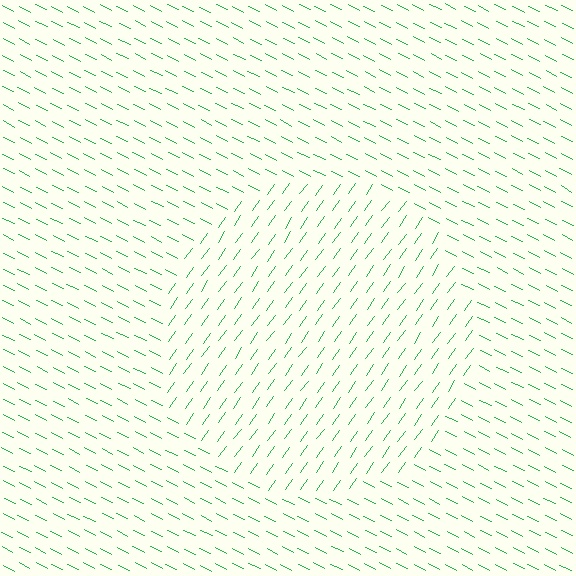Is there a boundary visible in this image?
Yes, there is a texture boundary formed by a change in line orientation.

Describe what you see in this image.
The image is filled with small green line segments. A circle region in the image has lines oriented differently from the surrounding lines, creating a visible texture boundary.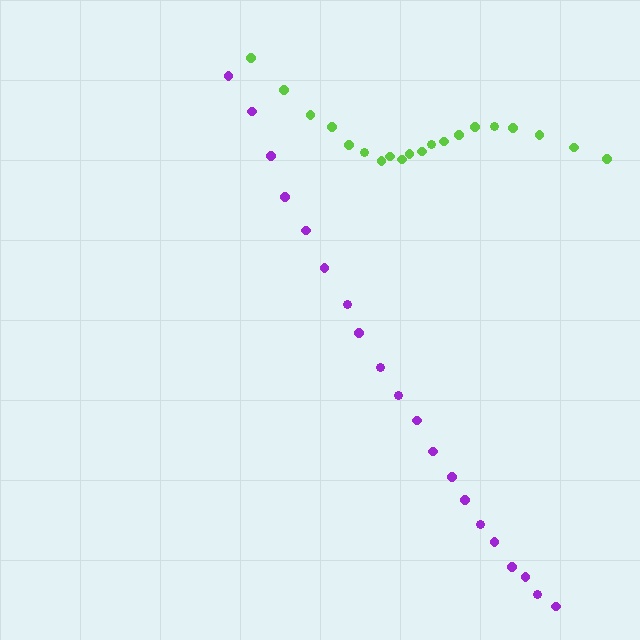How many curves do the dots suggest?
There are 2 distinct paths.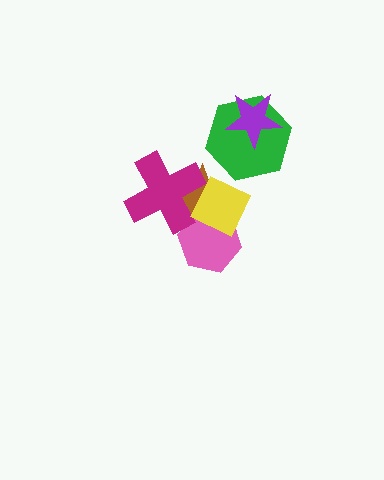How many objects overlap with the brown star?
3 objects overlap with the brown star.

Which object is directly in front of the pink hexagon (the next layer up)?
The magenta cross is directly in front of the pink hexagon.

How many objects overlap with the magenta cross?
3 objects overlap with the magenta cross.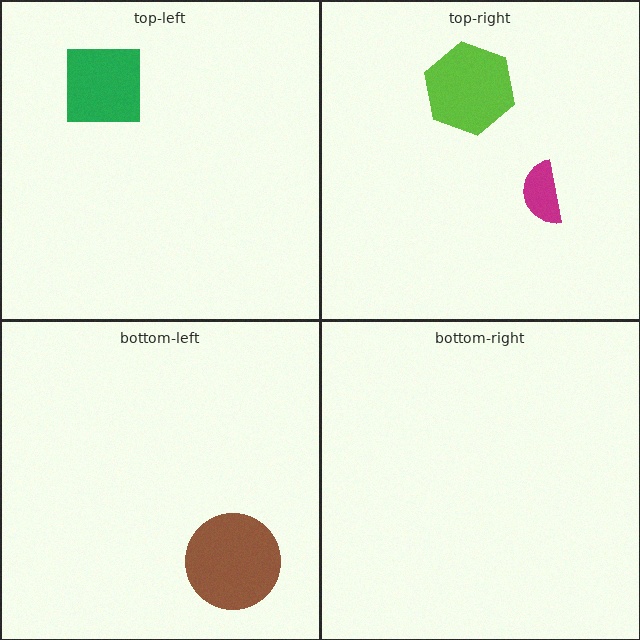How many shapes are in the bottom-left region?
1.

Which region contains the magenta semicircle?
The top-right region.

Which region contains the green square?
The top-left region.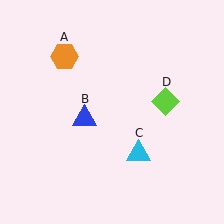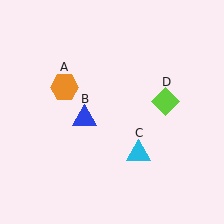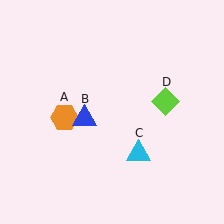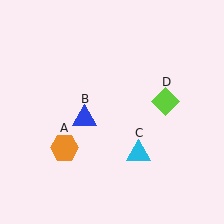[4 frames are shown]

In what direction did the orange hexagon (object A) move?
The orange hexagon (object A) moved down.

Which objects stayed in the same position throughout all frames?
Blue triangle (object B) and cyan triangle (object C) and lime diamond (object D) remained stationary.